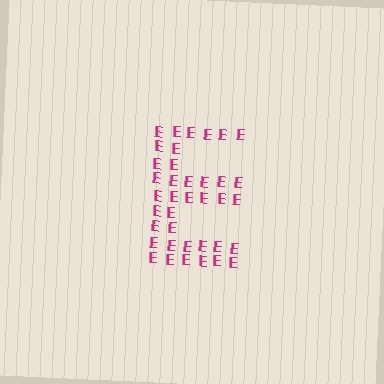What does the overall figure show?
The overall figure shows the letter E.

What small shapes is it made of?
It is made of small letter E's.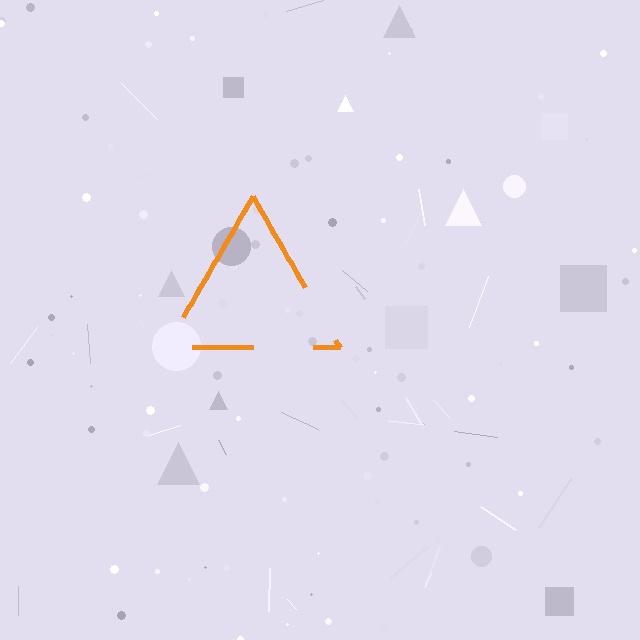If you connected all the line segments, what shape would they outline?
They would outline a triangle.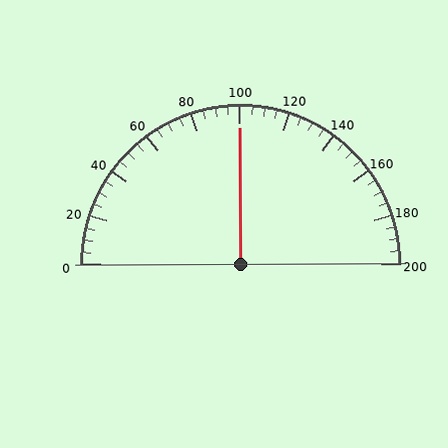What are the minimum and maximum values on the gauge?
The gauge ranges from 0 to 200.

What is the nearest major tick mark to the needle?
The nearest major tick mark is 100.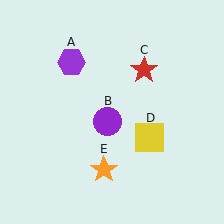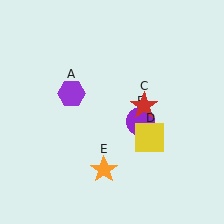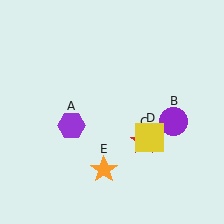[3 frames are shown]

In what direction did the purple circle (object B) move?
The purple circle (object B) moved right.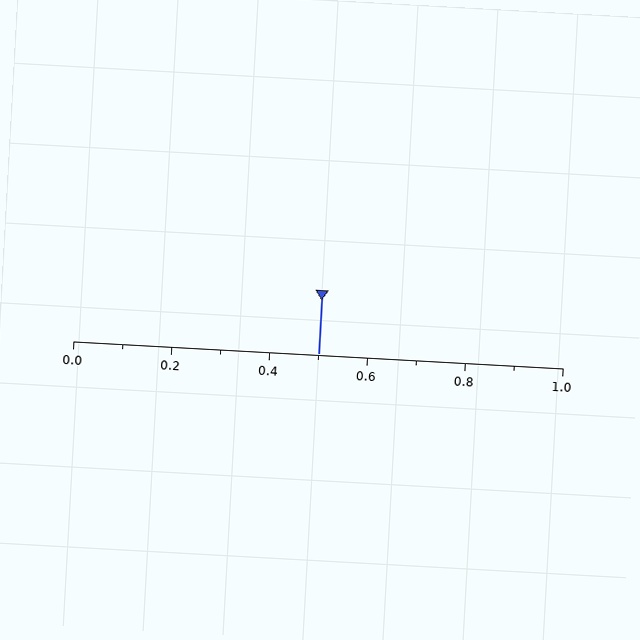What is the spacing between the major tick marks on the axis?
The major ticks are spaced 0.2 apart.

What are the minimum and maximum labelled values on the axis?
The axis runs from 0.0 to 1.0.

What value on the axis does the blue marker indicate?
The marker indicates approximately 0.5.